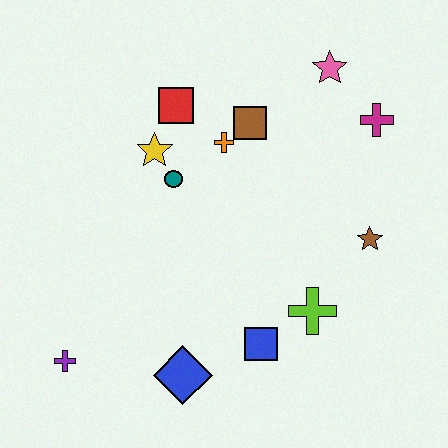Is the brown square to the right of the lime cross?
No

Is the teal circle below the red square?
Yes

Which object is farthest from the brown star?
The purple cross is farthest from the brown star.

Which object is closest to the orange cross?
The brown square is closest to the orange cross.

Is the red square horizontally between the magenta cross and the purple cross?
Yes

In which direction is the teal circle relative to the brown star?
The teal circle is to the left of the brown star.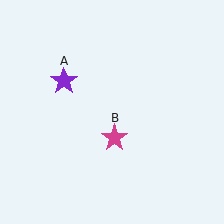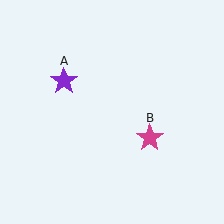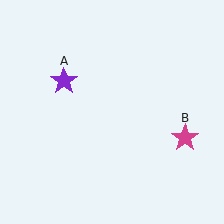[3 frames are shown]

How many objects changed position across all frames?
1 object changed position: magenta star (object B).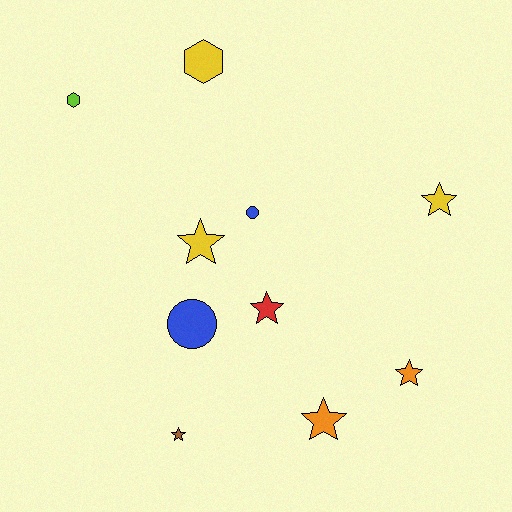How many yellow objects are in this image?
There are 3 yellow objects.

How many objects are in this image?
There are 10 objects.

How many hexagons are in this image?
There are 2 hexagons.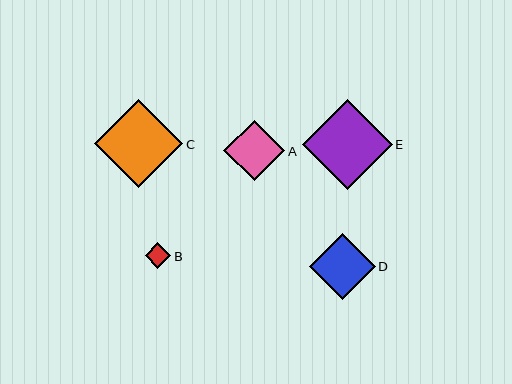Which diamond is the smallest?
Diamond B is the smallest with a size of approximately 25 pixels.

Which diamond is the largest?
Diamond E is the largest with a size of approximately 90 pixels.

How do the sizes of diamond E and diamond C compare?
Diamond E and diamond C are approximately the same size.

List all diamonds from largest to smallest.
From largest to smallest: E, C, D, A, B.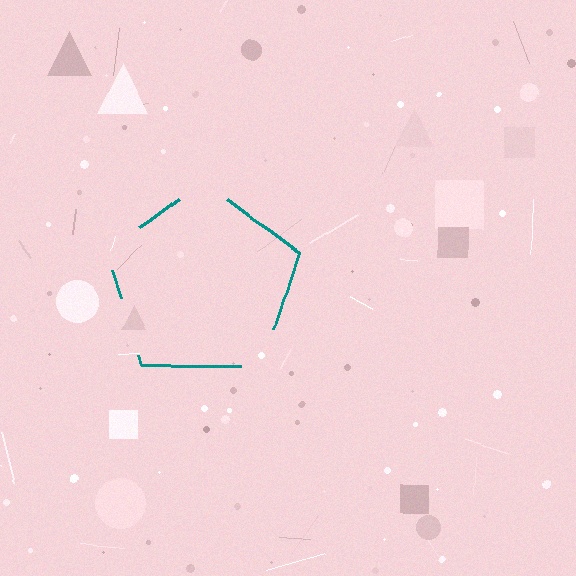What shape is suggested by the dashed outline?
The dashed outline suggests a pentagon.